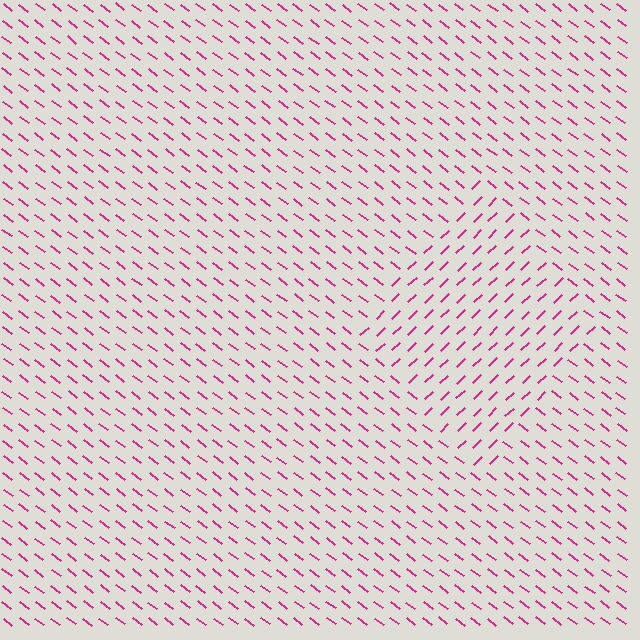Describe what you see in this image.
The image is filled with small magenta line segments. A diamond region in the image has lines oriented differently from the surrounding lines, creating a visible texture boundary.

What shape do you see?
I see a diamond.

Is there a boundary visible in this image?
Yes, there is a texture boundary formed by a change in line orientation.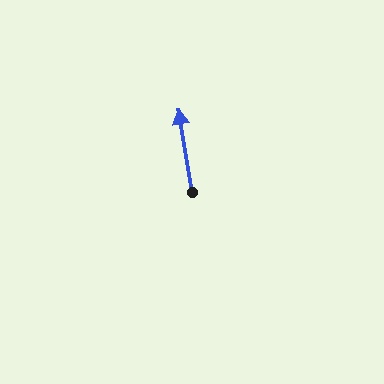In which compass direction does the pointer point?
North.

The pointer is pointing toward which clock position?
Roughly 12 o'clock.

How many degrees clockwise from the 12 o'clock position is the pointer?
Approximately 351 degrees.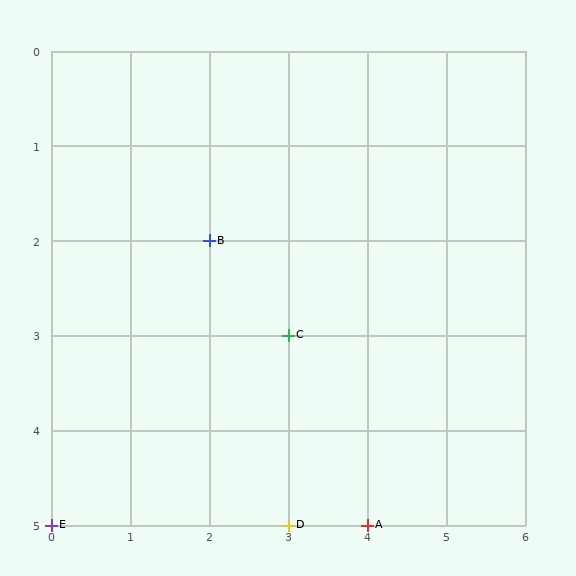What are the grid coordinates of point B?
Point B is at grid coordinates (2, 2).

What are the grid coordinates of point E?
Point E is at grid coordinates (0, 5).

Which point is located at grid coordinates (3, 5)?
Point D is at (3, 5).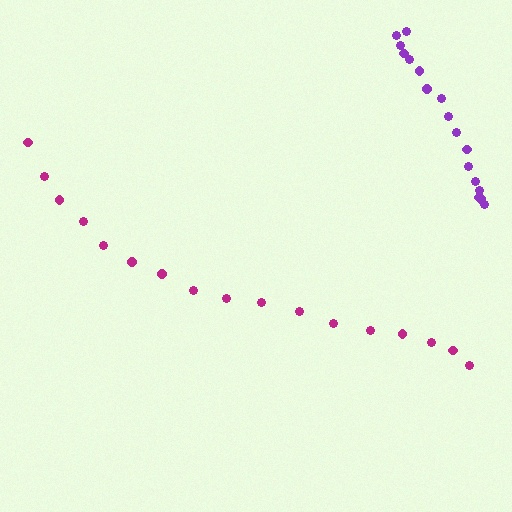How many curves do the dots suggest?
There are 2 distinct paths.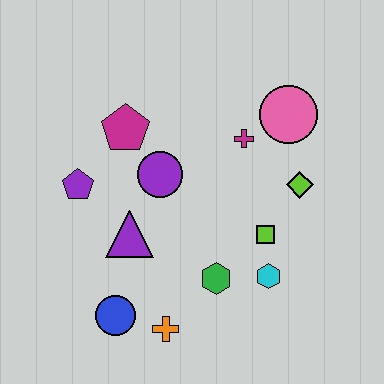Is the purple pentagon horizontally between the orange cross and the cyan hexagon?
No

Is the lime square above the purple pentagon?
No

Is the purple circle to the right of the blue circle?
Yes